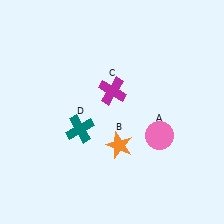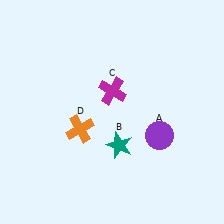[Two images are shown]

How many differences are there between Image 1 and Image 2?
There are 3 differences between the two images.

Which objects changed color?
A changed from pink to purple. B changed from orange to teal. D changed from teal to orange.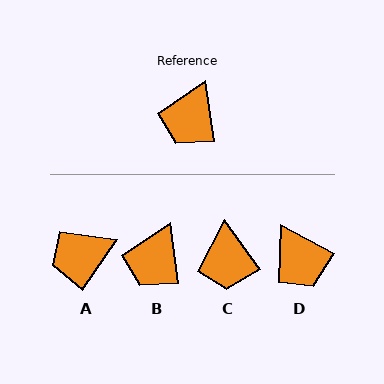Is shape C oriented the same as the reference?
No, it is off by about 28 degrees.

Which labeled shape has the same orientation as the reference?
B.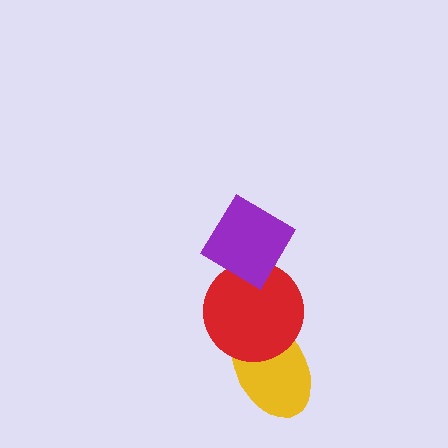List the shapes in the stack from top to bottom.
From top to bottom: the purple diamond, the red circle, the yellow ellipse.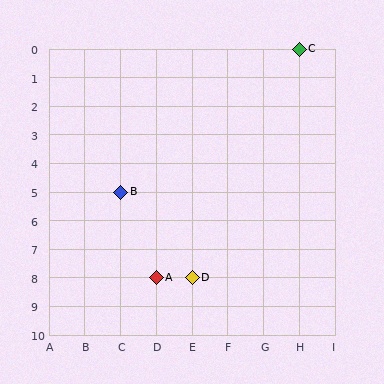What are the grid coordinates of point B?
Point B is at grid coordinates (C, 5).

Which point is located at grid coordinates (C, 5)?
Point B is at (C, 5).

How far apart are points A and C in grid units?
Points A and C are 4 columns and 8 rows apart (about 8.9 grid units diagonally).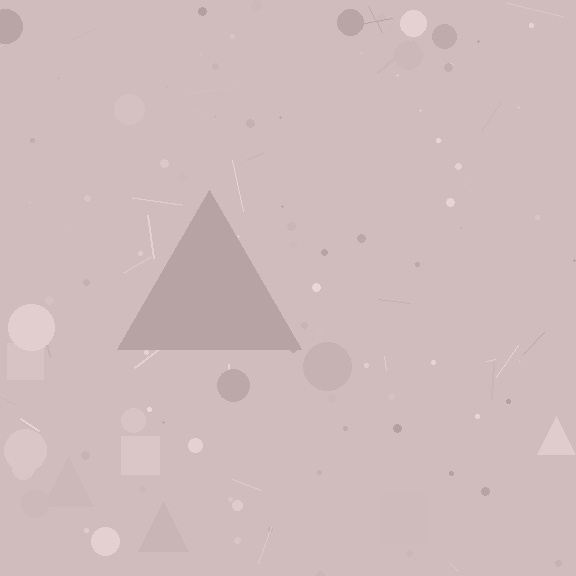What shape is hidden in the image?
A triangle is hidden in the image.